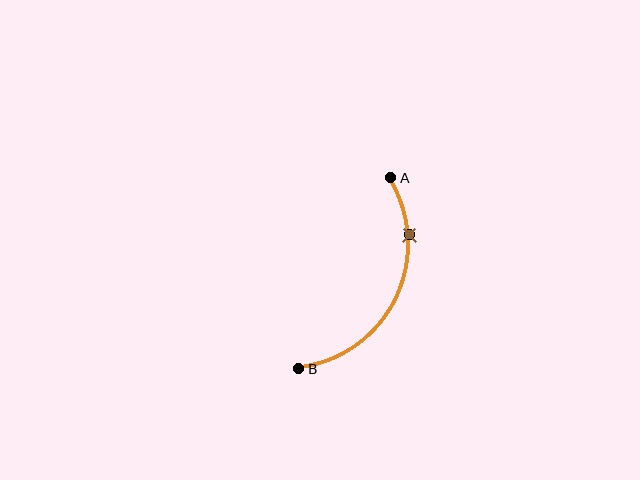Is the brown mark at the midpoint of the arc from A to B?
No. The brown mark lies on the arc but is closer to endpoint A. The arc midpoint would be at the point on the curve equidistant along the arc from both A and B.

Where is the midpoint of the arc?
The arc midpoint is the point on the curve farthest from the straight line joining A and B. It sits to the right of that line.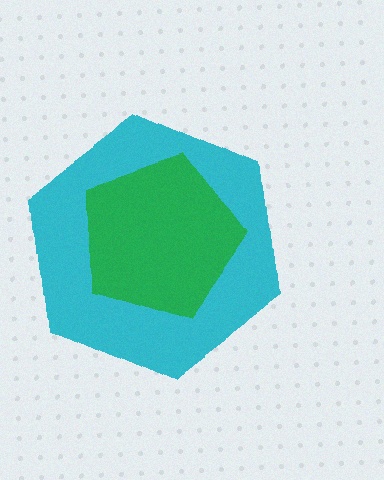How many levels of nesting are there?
2.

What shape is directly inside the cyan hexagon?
The green pentagon.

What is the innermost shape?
The green pentagon.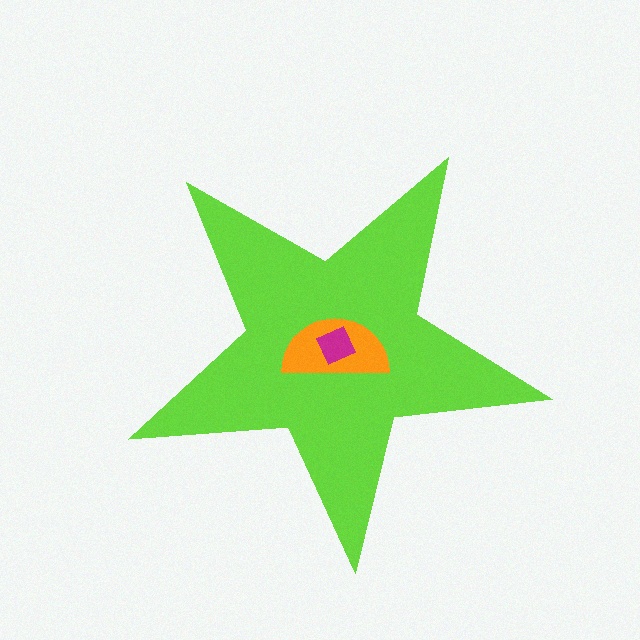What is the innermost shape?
The magenta diamond.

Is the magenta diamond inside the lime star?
Yes.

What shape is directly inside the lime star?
The orange semicircle.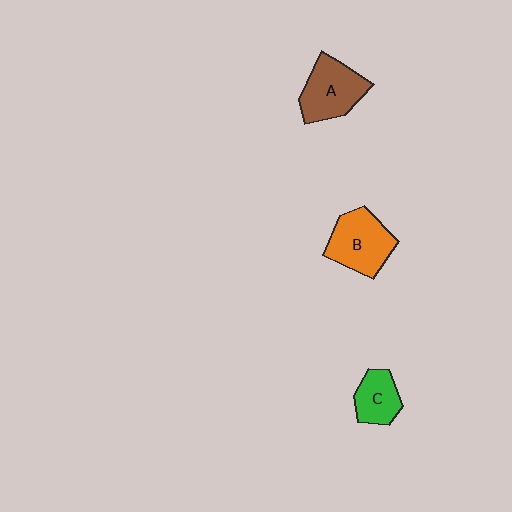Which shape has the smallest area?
Shape C (green).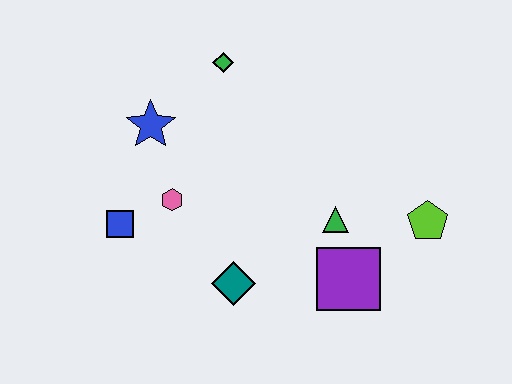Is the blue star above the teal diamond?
Yes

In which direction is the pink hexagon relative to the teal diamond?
The pink hexagon is above the teal diamond.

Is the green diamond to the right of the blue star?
Yes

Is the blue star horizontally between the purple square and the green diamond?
No